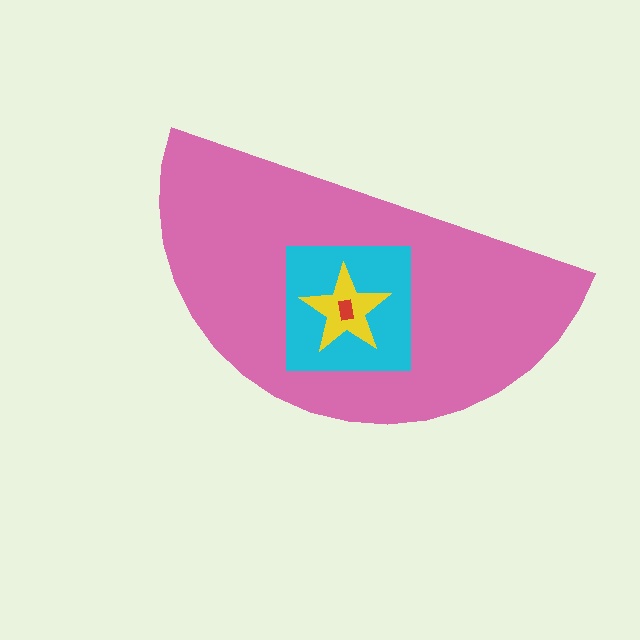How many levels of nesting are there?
4.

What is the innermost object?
The red rectangle.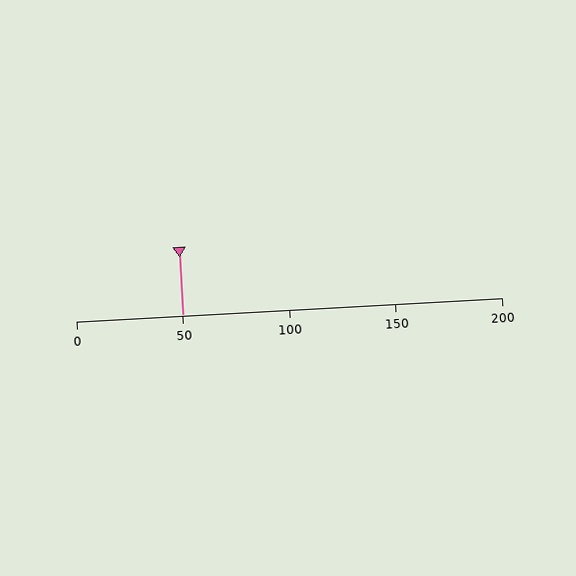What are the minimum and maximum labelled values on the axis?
The axis runs from 0 to 200.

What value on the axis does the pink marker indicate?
The marker indicates approximately 50.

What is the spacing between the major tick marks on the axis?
The major ticks are spaced 50 apart.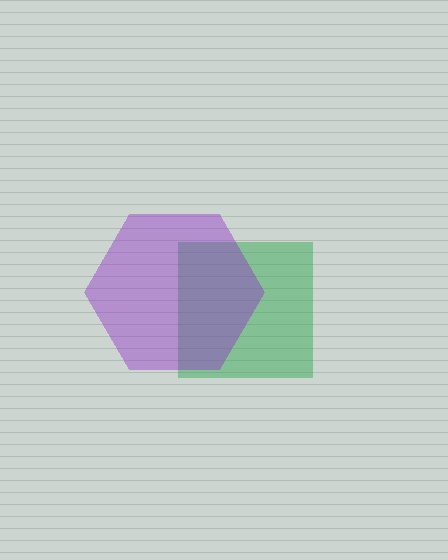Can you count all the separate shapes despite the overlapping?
Yes, there are 2 separate shapes.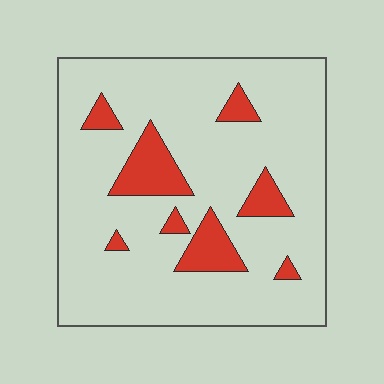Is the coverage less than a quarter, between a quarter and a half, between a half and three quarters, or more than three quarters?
Less than a quarter.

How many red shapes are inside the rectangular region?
8.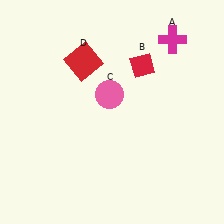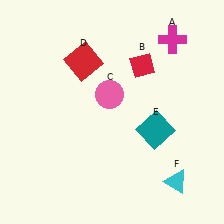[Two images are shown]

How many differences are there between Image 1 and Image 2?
There are 2 differences between the two images.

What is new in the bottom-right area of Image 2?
A cyan triangle (F) was added in the bottom-right area of Image 2.